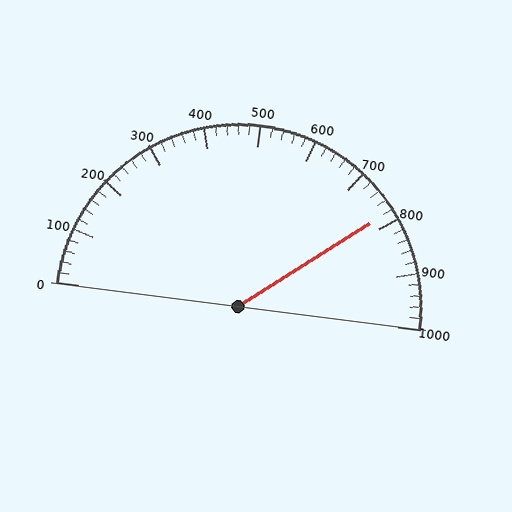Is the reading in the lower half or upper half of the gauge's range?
The reading is in the upper half of the range (0 to 1000).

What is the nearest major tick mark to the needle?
The nearest major tick mark is 800.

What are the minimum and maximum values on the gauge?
The gauge ranges from 0 to 1000.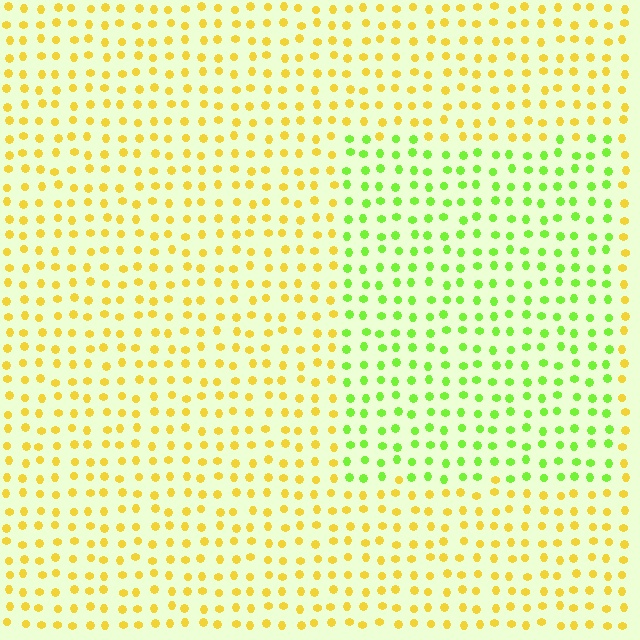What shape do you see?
I see a rectangle.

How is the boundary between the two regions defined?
The boundary is defined purely by a slight shift in hue (about 50 degrees). Spacing, size, and orientation are identical on both sides.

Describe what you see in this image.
The image is filled with small yellow elements in a uniform arrangement. A rectangle-shaped region is visible where the elements are tinted to a slightly different hue, forming a subtle color boundary.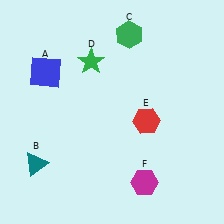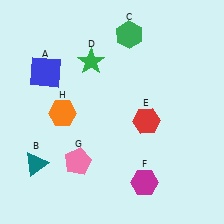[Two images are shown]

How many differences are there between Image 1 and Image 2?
There are 2 differences between the two images.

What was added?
A pink pentagon (G), an orange hexagon (H) were added in Image 2.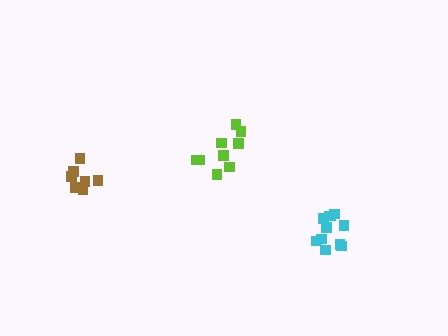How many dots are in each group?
Group 1: 9 dots, Group 2: 11 dots, Group 3: 7 dots (27 total).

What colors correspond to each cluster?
The clusters are colored: lime, cyan, brown.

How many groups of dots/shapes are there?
There are 3 groups.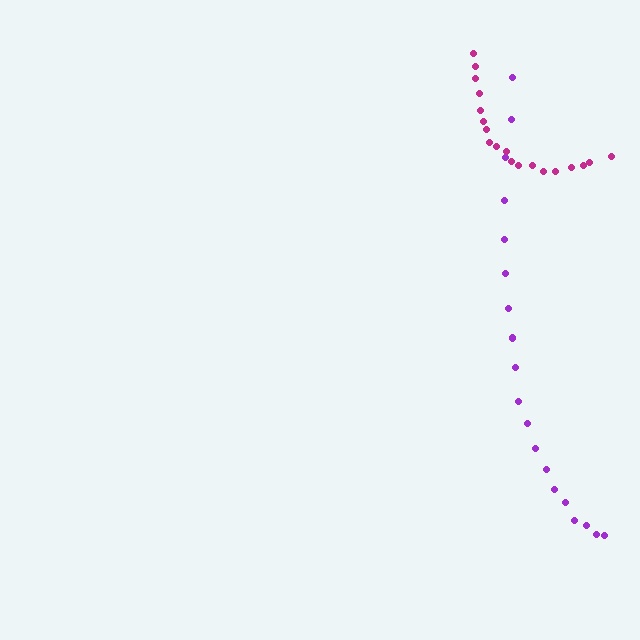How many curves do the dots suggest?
There are 2 distinct paths.